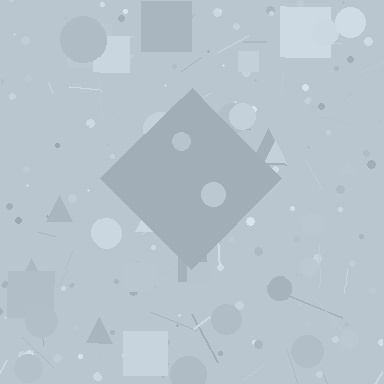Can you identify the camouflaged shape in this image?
The camouflaged shape is a diamond.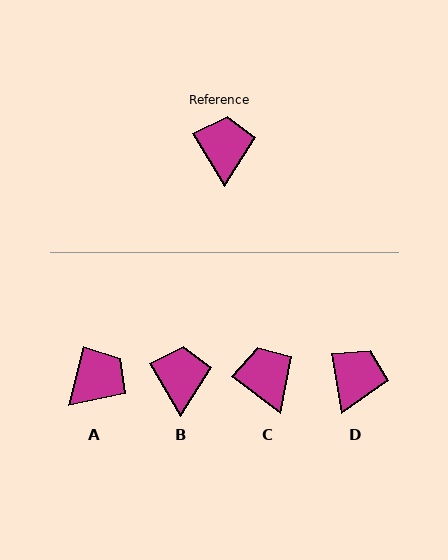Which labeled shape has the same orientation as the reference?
B.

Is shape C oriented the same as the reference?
No, it is off by about 21 degrees.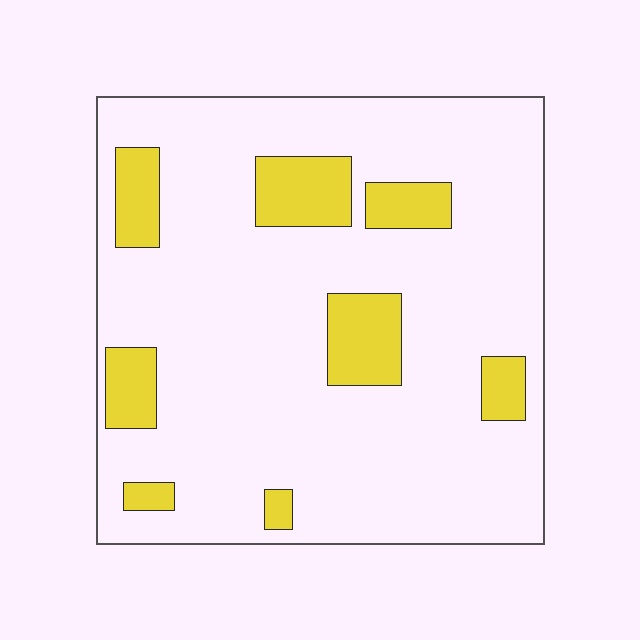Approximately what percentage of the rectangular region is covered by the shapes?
Approximately 15%.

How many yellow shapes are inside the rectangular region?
8.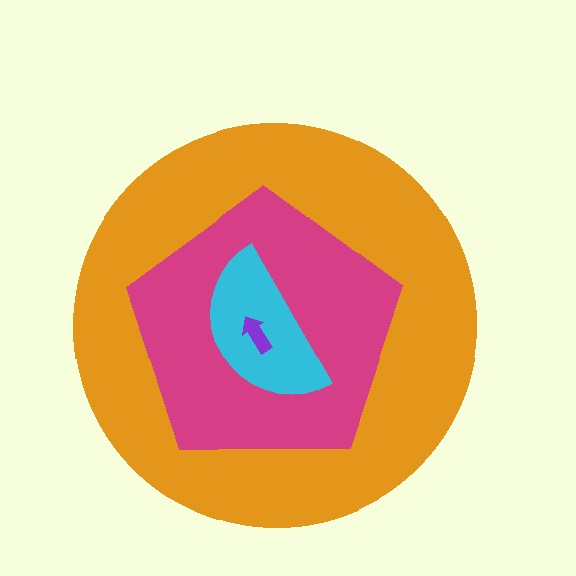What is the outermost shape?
The orange circle.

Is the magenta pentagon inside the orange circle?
Yes.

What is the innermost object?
The purple arrow.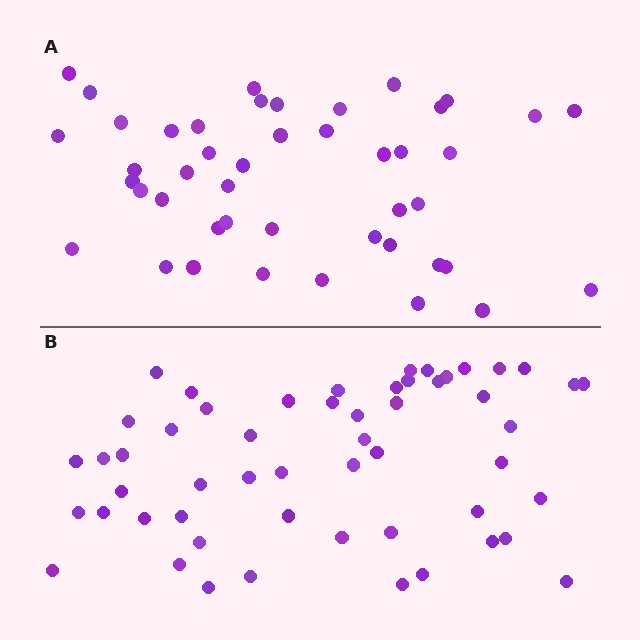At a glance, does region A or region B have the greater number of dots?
Region B (the bottom region) has more dots.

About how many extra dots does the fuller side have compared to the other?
Region B has roughly 8 or so more dots than region A.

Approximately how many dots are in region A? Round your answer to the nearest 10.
About 40 dots. (The exact count is 45, which rounds to 40.)